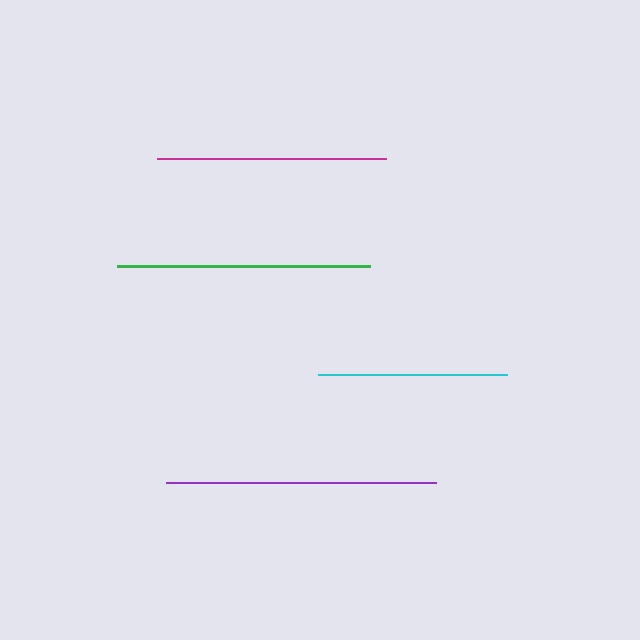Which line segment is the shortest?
The cyan line is the shortest at approximately 190 pixels.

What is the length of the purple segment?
The purple segment is approximately 270 pixels long.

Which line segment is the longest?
The purple line is the longest at approximately 270 pixels.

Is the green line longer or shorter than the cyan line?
The green line is longer than the cyan line.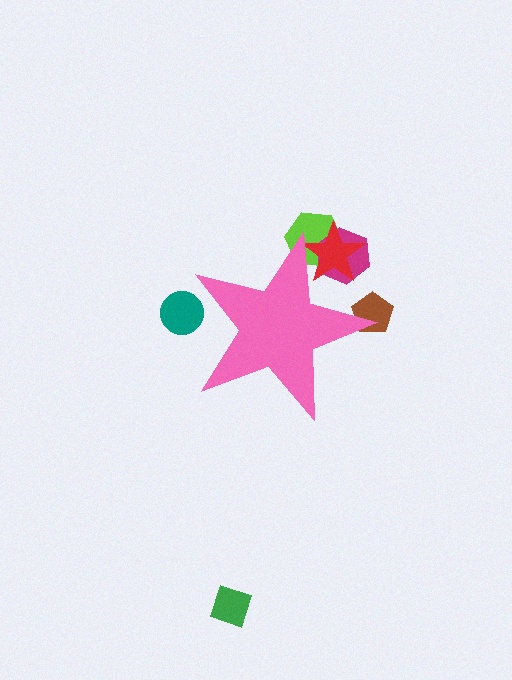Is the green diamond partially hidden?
No, the green diamond is fully visible.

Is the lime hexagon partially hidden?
Yes, the lime hexagon is partially hidden behind the pink star.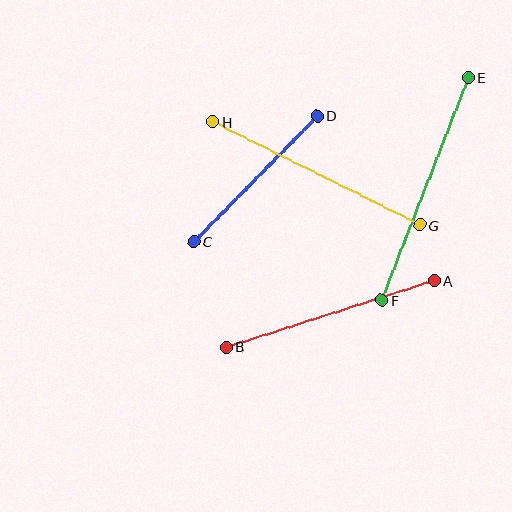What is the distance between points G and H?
The distance is approximately 232 pixels.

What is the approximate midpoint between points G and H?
The midpoint is at approximately (316, 173) pixels.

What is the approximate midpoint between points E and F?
The midpoint is at approximately (425, 189) pixels.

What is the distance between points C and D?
The distance is approximately 176 pixels.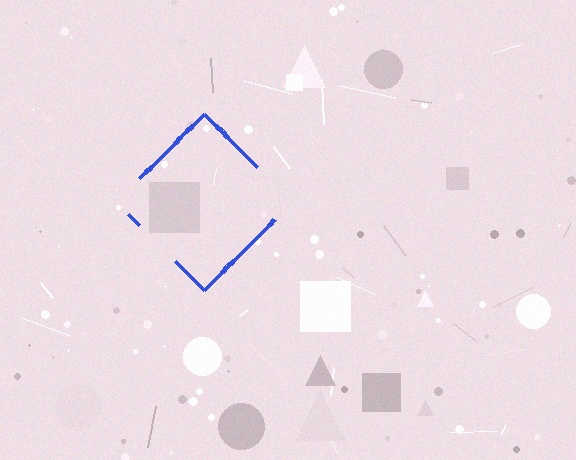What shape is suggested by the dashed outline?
The dashed outline suggests a diamond.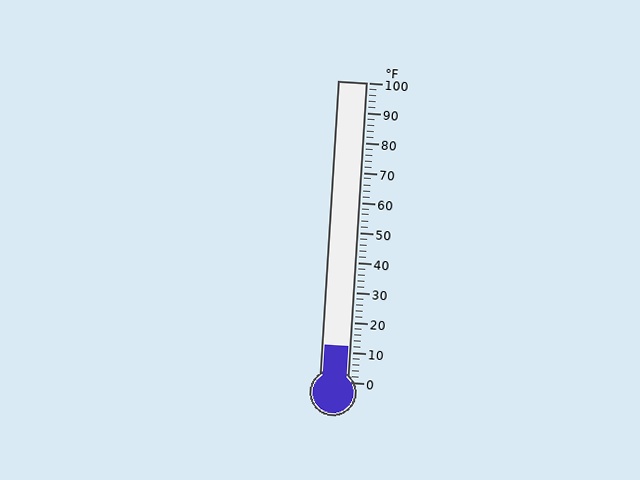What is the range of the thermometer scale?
The thermometer scale ranges from 0°F to 100°F.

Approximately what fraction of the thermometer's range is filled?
The thermometer is filled to approximately 10% of its range.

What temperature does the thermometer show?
The thermometer shows approximately 12°F.